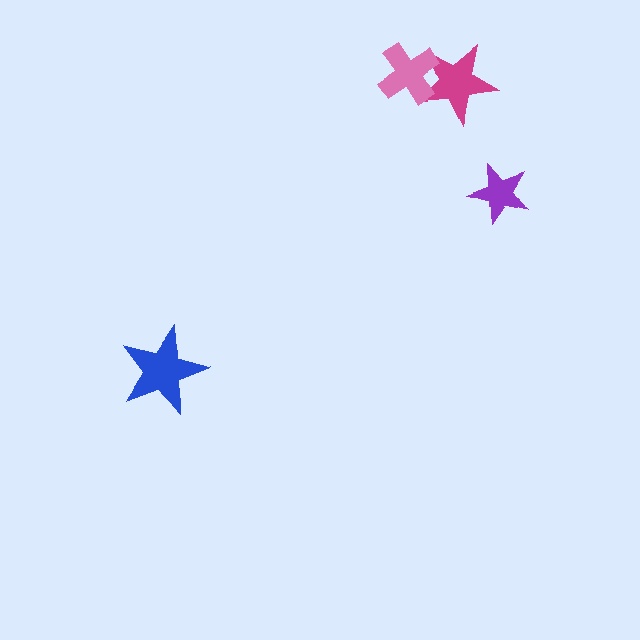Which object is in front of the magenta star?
The pink cross is in front of the magenta star.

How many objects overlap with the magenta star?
1 object overlaps with the magenta star.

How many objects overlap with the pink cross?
1 object overlaps with the pink cross.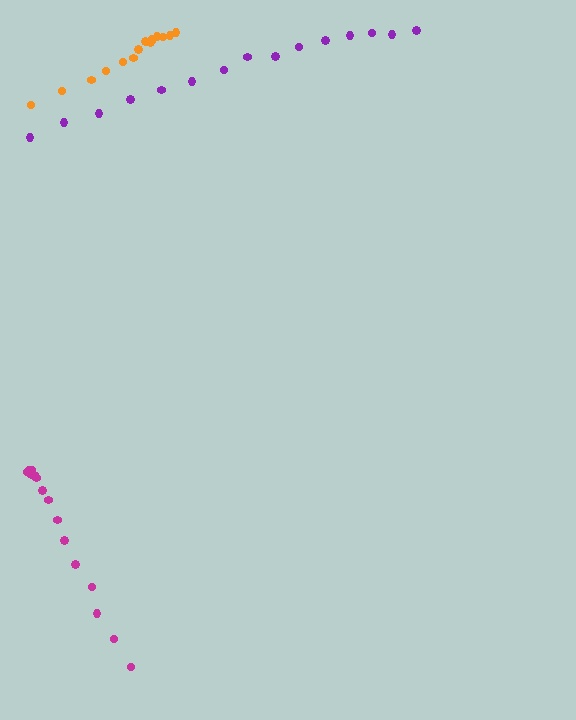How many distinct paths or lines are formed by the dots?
There are 3 distinct paths.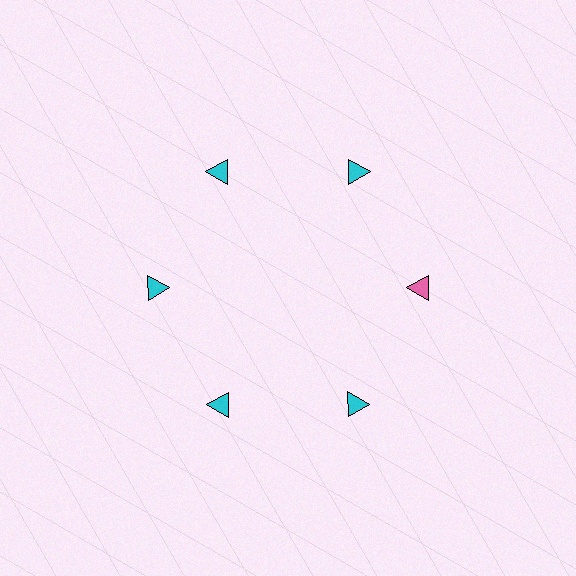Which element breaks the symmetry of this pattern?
The pink triangle at roughly the 3 o'clock position breaks the symmetry. All other shapes are cyan triangles.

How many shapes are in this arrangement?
There are 6 shapes arranged in a ring pattern.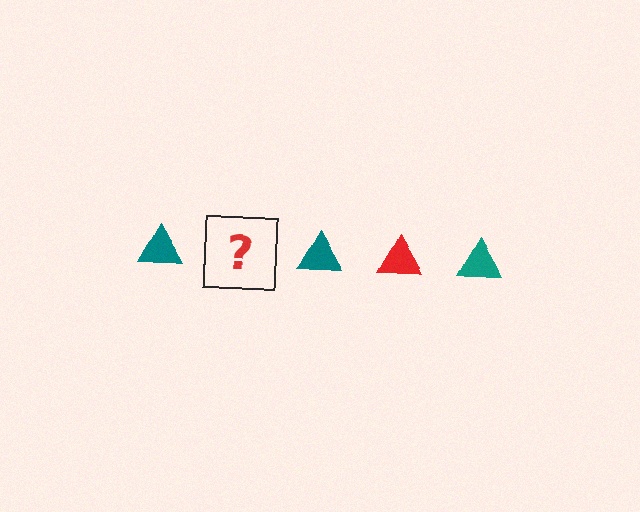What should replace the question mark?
The question mark should be replaced with a red triangle.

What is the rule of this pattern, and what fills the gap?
The rule is that the pattern cycles through teal, red triangles. The gap should be filled with a red triangle.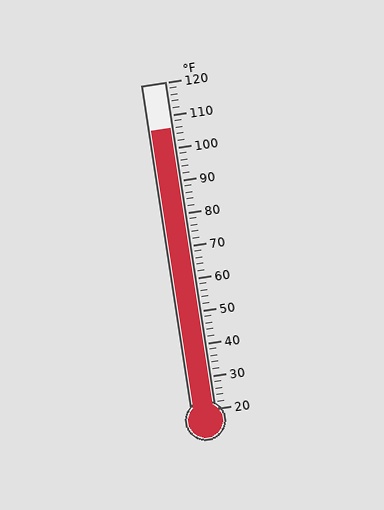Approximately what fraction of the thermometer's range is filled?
The thermometer is filled to approximately 85% of its range.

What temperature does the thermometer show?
The thermometer shows approximately 106°F.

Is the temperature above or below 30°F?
The temperature is above 30°F.